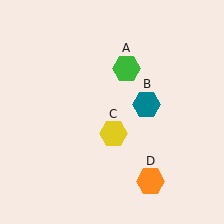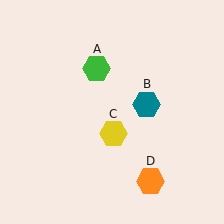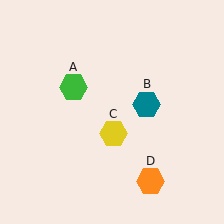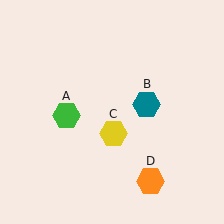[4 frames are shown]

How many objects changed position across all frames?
1 object changed position: green hexagon (object A).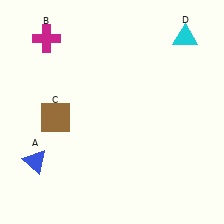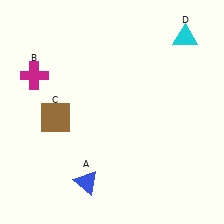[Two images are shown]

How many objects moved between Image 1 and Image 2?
2 objects moved between the two images.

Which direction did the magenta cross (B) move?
The magenta cross (B) moved down.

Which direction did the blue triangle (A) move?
The blue triangle (A) moved right.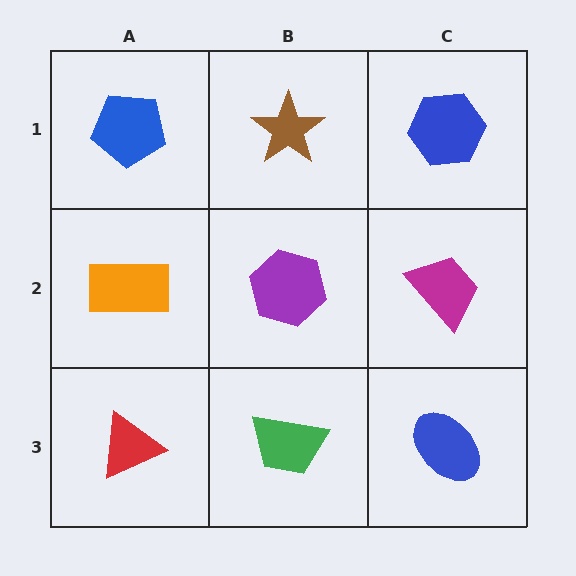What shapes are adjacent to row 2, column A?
A blue pentagon (row 1, column A), a red triangle (row 3, column A), a purple hexagon (row 2, column B).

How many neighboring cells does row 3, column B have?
3.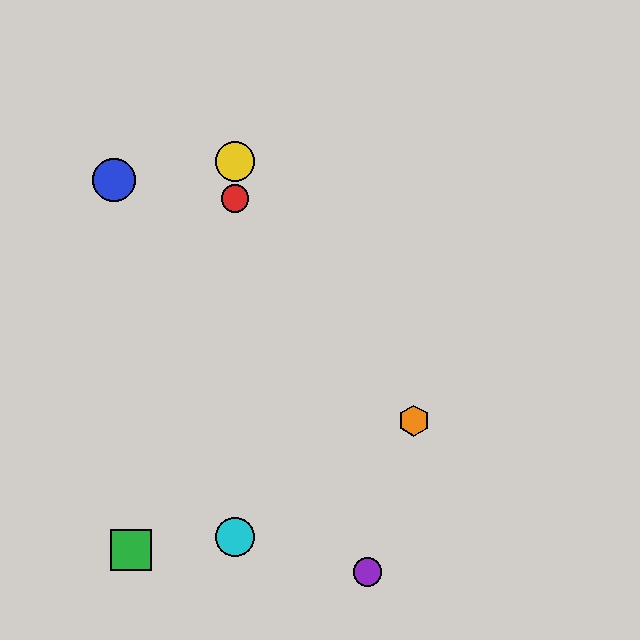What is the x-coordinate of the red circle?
The red circle is at x≈235.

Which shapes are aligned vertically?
The red circle, the yellow circle, the cyan circle are aligned vertically.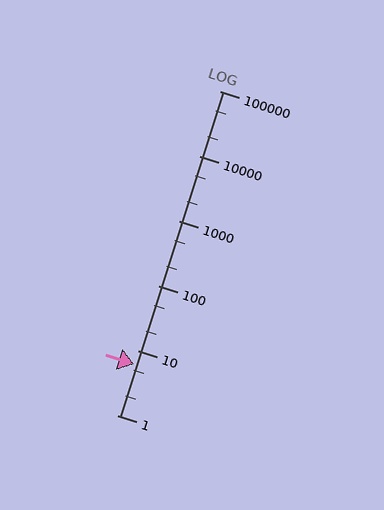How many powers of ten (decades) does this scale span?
The scale spans 5 decades, from 1 to 100000.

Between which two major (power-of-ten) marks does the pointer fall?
The pointer is between 1 and 10.